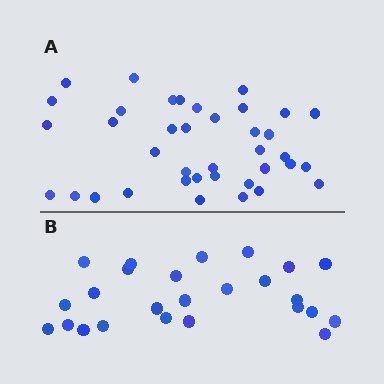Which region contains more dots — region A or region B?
Region A (the top region) has more dots.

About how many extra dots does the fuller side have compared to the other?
Region A has approximately 15 more dots than region B.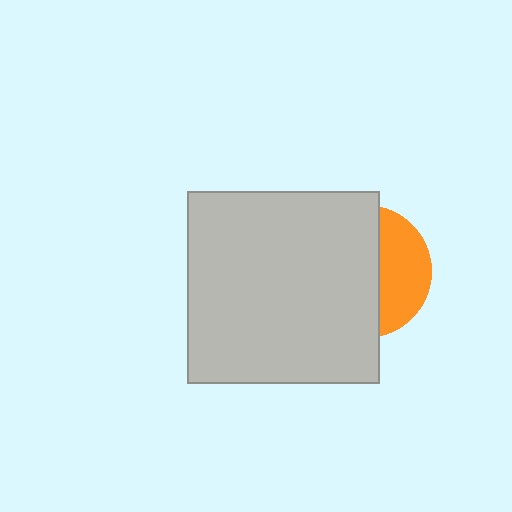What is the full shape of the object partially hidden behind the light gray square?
The partially hidden object is an orange circle.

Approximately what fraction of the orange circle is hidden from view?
Roughly 63% of the orange circle is hidden behind the light gray square.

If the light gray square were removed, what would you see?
You would see the complete orange circle.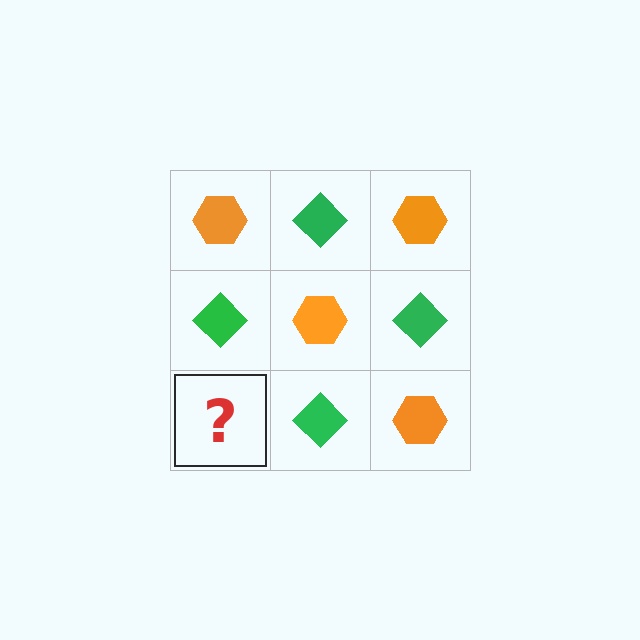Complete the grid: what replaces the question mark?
The question mark should be replaced with an orange hexagon.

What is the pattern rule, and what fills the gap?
The rule is that it alternates orange hexagon and green diamond in a checkerboard pattern. The gap should be filled with an orange hexagon.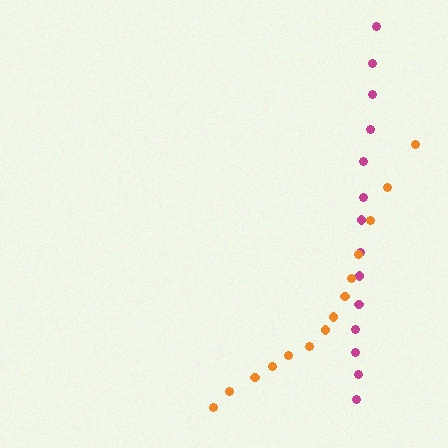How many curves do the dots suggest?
There are 2 distinct paths.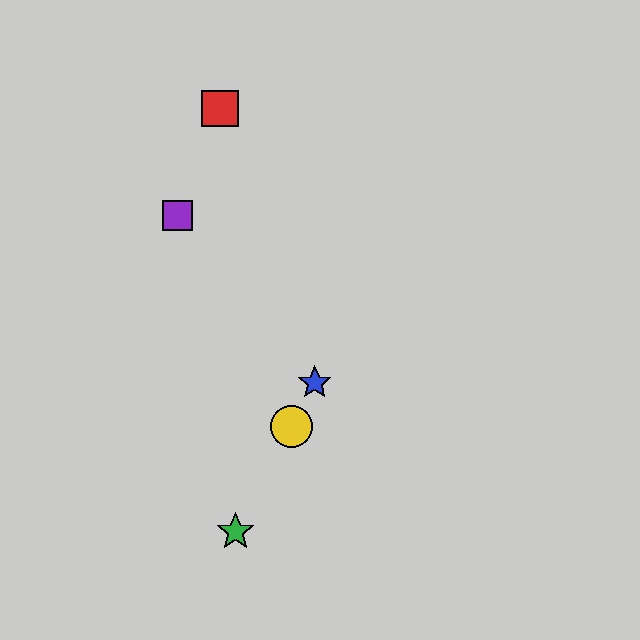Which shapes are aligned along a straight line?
The blue star, the green star, the yellow circle are aligned along a straight line.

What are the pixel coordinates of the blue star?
The blue star is at (315, 383).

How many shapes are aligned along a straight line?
3 shapes (the blue star, the green star, the yellow circle) are aligned along a straight line.